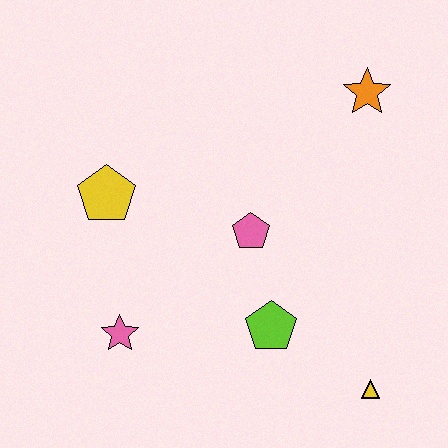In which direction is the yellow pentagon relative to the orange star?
The yellow pentagon is to the left of the orange star.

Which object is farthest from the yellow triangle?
The yellow pentagon is farthest from the yellow triangle.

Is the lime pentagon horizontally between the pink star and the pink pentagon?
No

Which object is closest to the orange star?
The pink pentagon is closest to the orange star.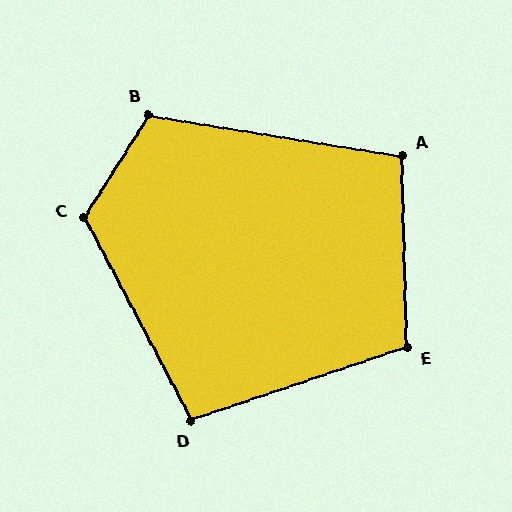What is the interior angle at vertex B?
Approximately 113 degrees (obtuse).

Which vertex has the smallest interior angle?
D, at approximately 99 degrees.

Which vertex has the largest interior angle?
C, at approximately 119 degrees.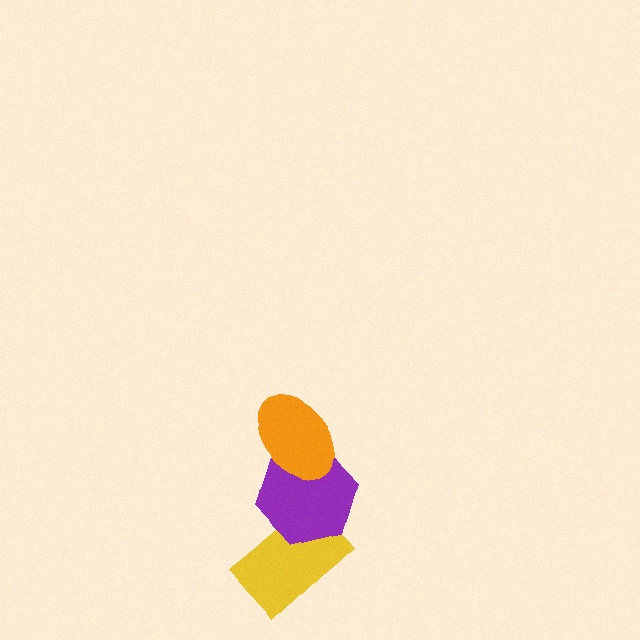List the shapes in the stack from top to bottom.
From top to bottom: the orange ellipse, the purple hexagon, the yellow rectangle.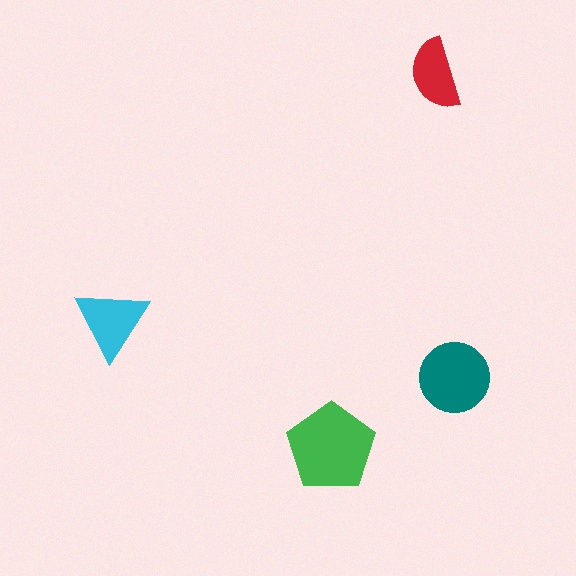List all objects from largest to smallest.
The green pentagon, the teal circle, the cyan triangle, the red semicircle.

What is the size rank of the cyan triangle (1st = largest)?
3rd.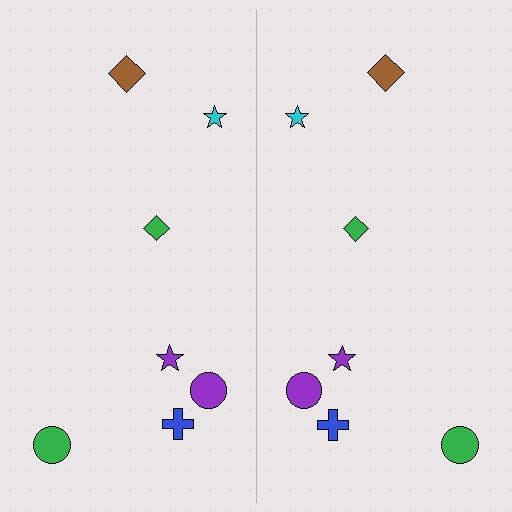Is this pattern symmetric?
Yes, this pattern has bilateral (reflection) symmetry.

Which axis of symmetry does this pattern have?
The pattern has a vertical axis of symmetry running through the center of the image.